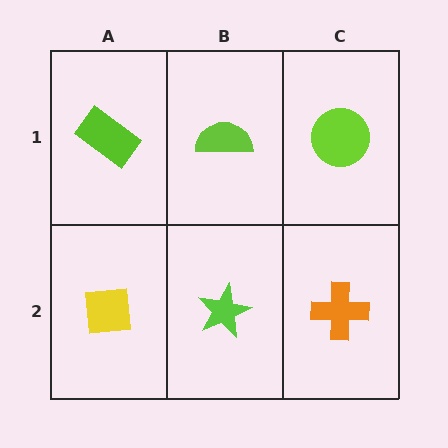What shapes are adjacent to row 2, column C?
A lime circle (row 1, column C), a lime star (row 2, column B).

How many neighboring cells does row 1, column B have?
3.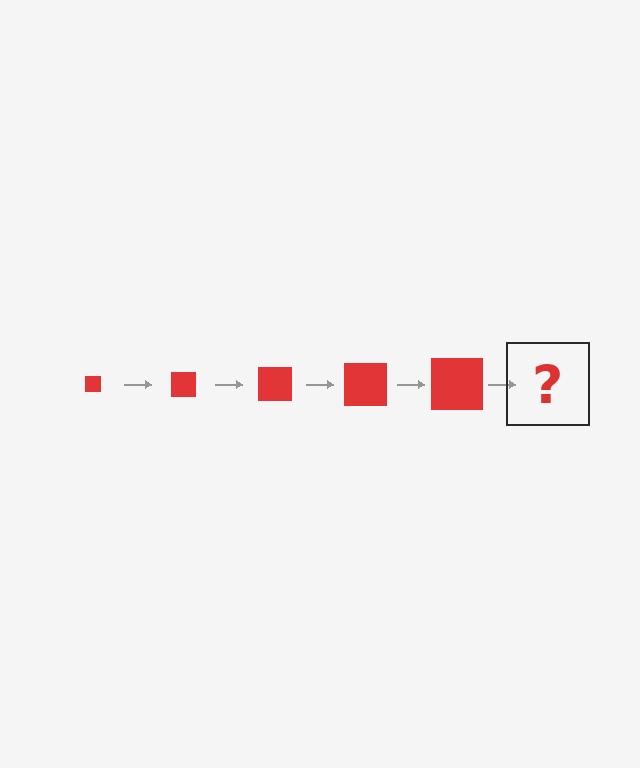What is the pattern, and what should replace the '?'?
The pattern is that the square gets progressively larger each step. The '?' should be a red square, larger than the previous one.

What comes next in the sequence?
The next element should be a red square, larger than the previous one.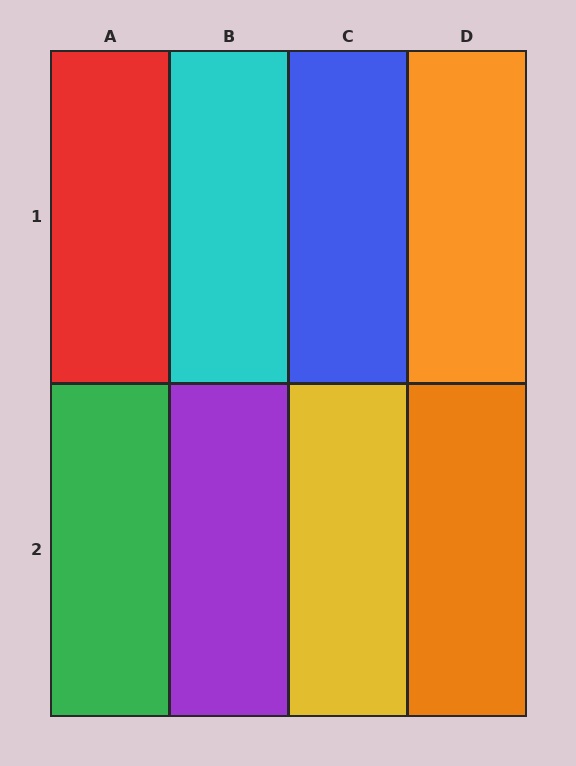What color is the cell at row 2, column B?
Purple.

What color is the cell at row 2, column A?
Green.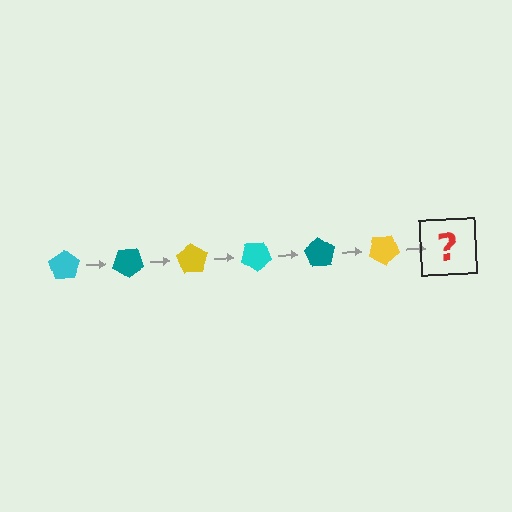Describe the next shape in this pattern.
It should be a cyan pentagon, rotated 210 degrees from the start.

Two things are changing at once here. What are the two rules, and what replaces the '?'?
The two rules are that it rotates 35 degrees each step and the color cycles through cyan, teal, and yellow. The '?' should be a cyan pentagon, rotated 210 degrees from the start.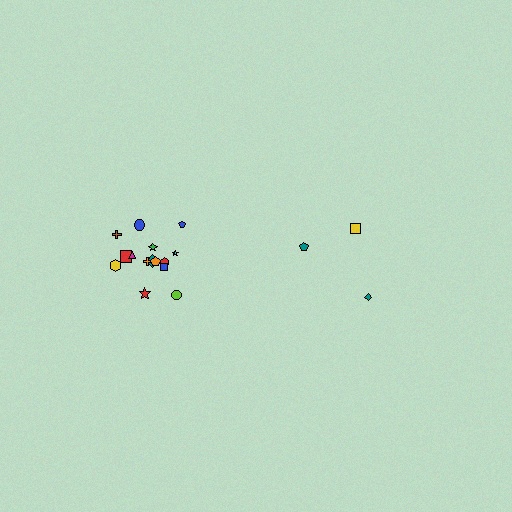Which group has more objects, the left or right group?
The left group.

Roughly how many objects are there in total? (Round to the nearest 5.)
Roughly 20 objects in total.